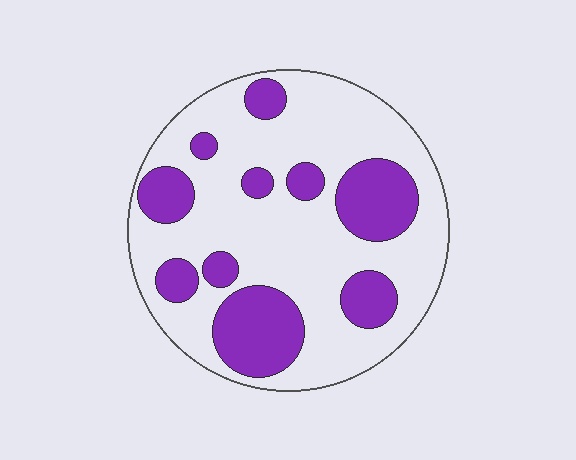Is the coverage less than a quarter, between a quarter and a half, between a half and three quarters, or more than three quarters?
Between a quarter and a half.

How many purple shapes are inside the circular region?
10.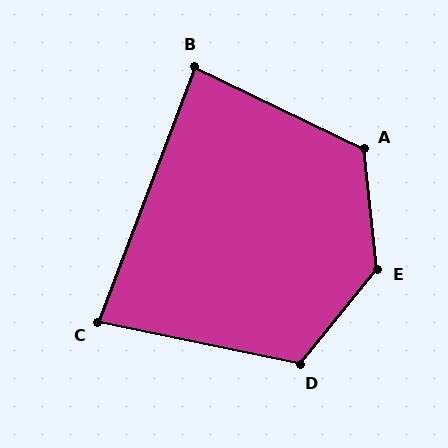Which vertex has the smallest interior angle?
C, at approximately 81 degrees.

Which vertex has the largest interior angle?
E, at approximately 135 degrees.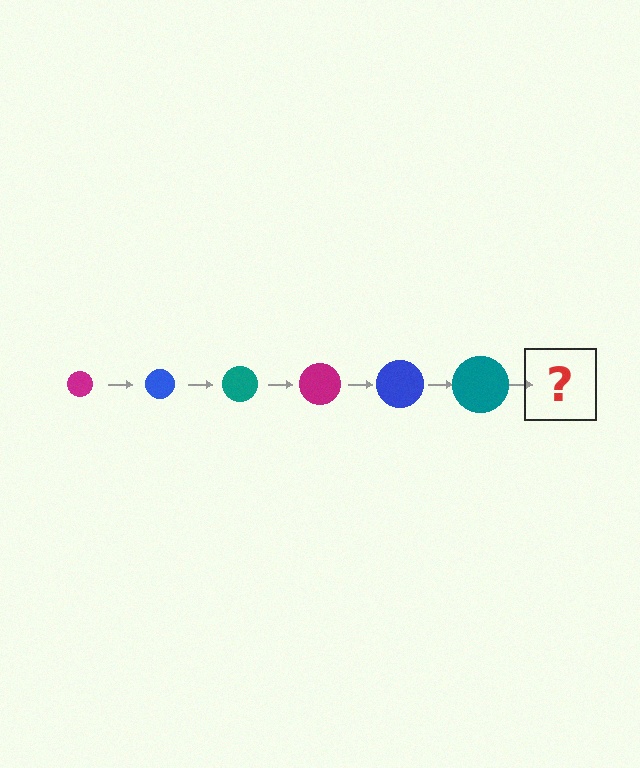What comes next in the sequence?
The next element should be a magenta circle, larger than the previous one.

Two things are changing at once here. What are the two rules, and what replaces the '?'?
The two rules are that the circle grows larger each step and the color cycles through magenta, blue, and teal. The '?' should be a magenta circle, larger than the previous one.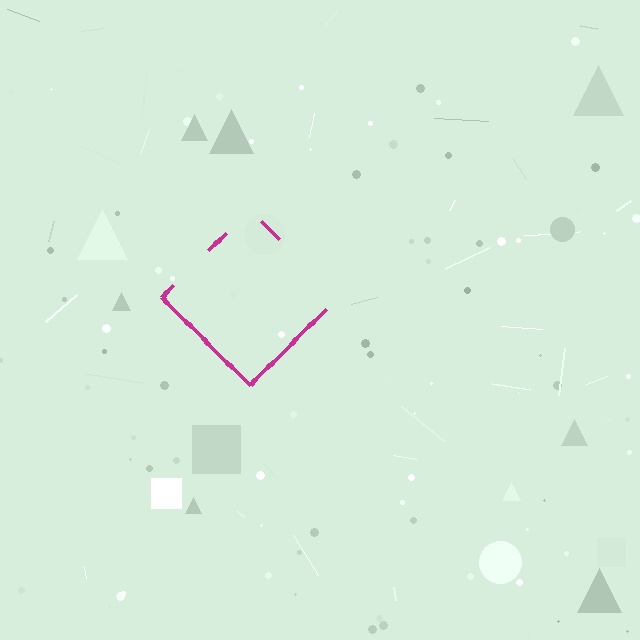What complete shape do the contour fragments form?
The contour fragments form a diamond.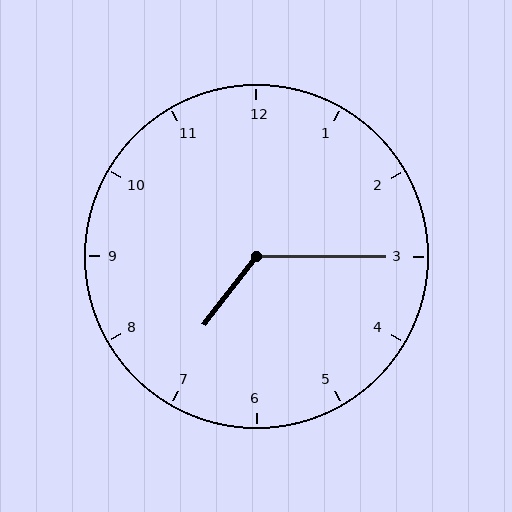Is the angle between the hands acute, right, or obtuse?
It is obtuse.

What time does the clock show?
7:15.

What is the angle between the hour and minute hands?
Approximately 128 degrees.